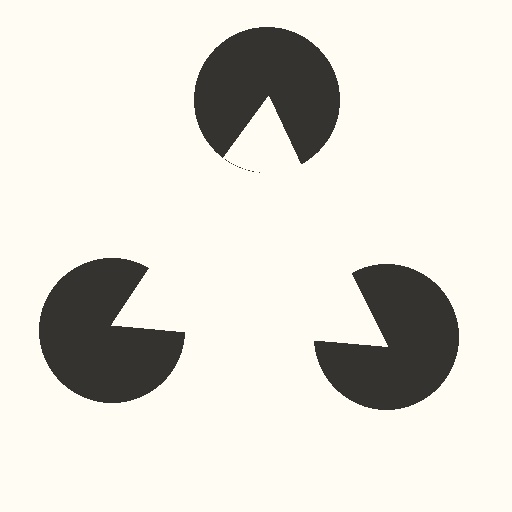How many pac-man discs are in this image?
There are 3 — one at each vertex of the illusory triangle.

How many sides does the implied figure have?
3 sides.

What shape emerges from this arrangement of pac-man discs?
An illusory triangle — its edges are inferred from the aligned wedge cuts in the pac-man discs, not physically drawn.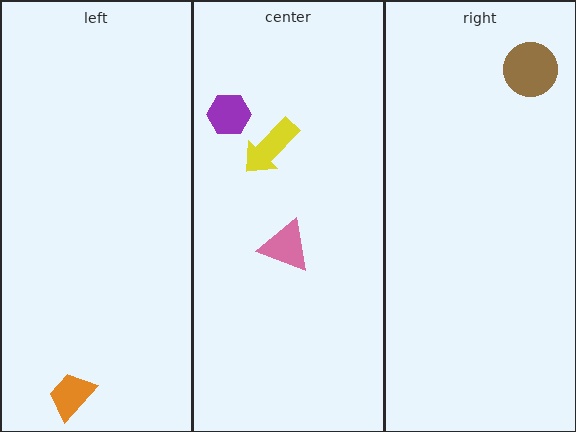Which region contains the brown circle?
The right region.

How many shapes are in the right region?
1.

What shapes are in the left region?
The orange trapezoid.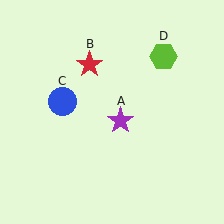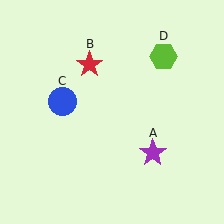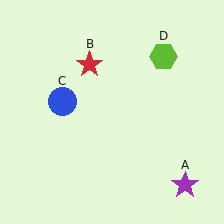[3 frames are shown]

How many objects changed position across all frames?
1 object changed position: purple star (object A).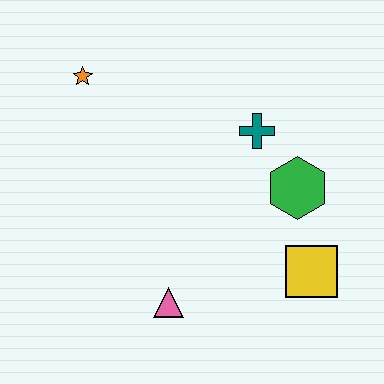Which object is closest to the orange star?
The teal cross is closest to the orange star.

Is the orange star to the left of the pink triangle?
Yes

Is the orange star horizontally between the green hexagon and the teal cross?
No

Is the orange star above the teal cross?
Yes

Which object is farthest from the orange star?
The yellow square is farthest from the orange star.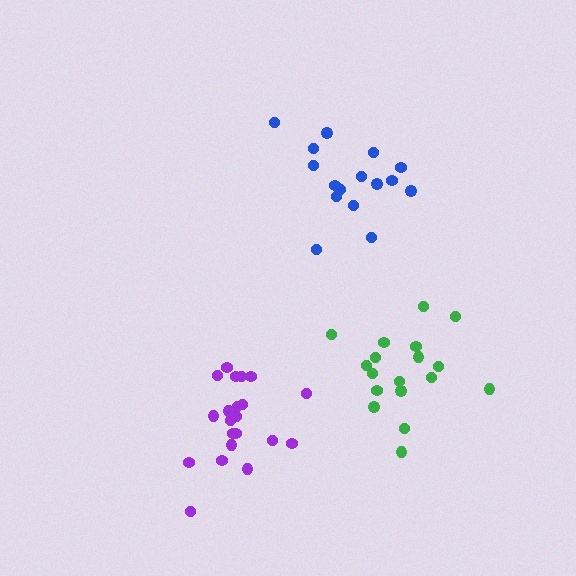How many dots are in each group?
Group 1: 16 dots, Group 2: 21 dots, Group 3: 18 dots (55 total).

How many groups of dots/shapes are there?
There are 3 groups.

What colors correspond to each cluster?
The clusters are colored: blue, purple, green.